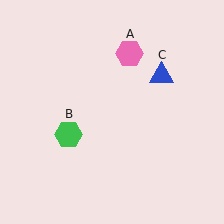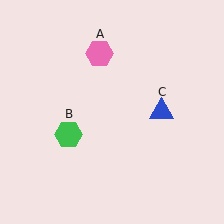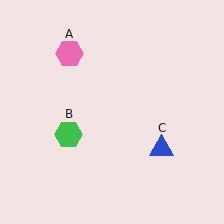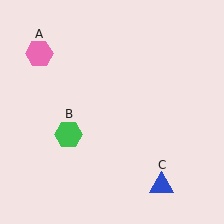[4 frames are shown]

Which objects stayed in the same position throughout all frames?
Green hexagon (object B) remained stationary.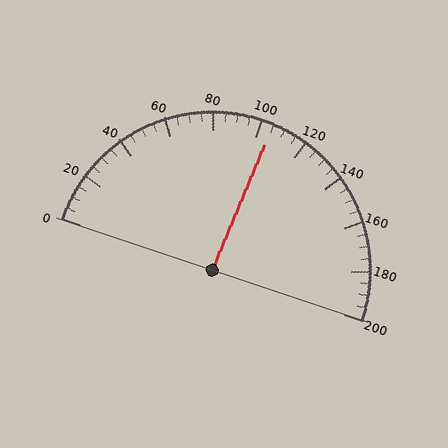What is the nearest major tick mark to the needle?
The nearest major tick mark is 100.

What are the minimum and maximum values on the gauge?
The gauge ranges from 0 to 200.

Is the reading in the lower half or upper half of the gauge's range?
The reading is in the upper half of the range (0 to 200).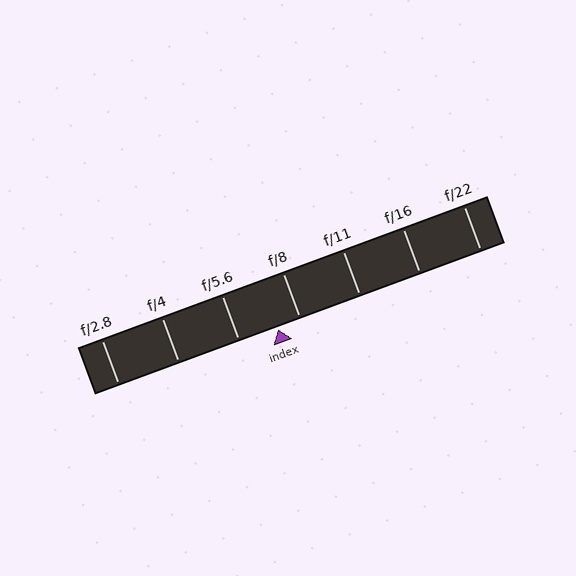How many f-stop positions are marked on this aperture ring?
There are 7 f-stop positions marked.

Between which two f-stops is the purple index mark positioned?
The index mark is between f/5.6 and f/8.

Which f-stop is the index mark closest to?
The index mark is closest to f/8.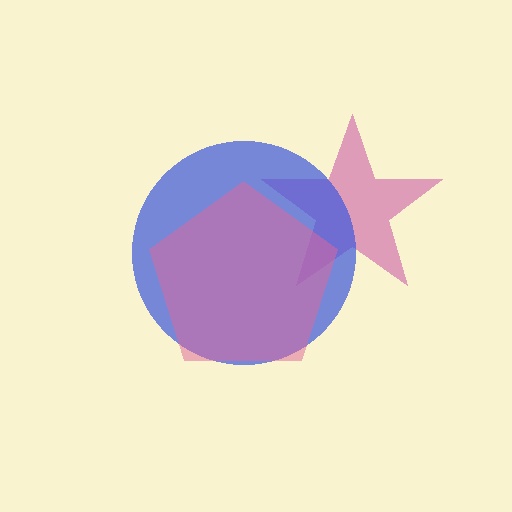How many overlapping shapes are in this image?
There are 3 overlapping shapes in the image.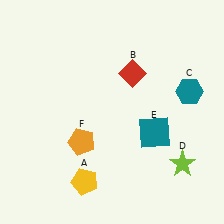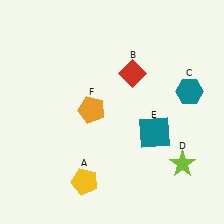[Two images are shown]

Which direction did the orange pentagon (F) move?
The orange pentagon (F) moved up.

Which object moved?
The orange pentagon (F) moved up.